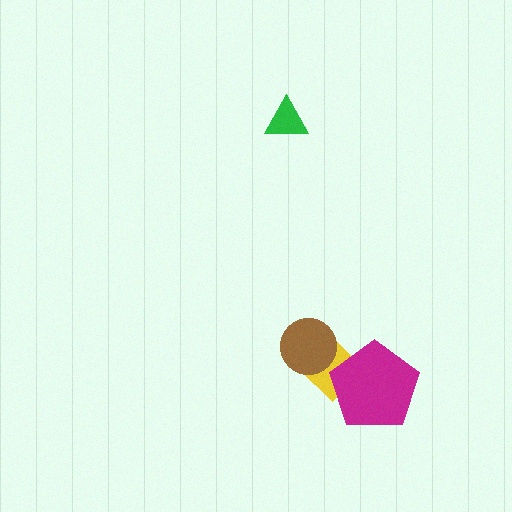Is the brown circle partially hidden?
No, no other shape covers it.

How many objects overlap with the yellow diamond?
2 objects overlap with the yellow diamond.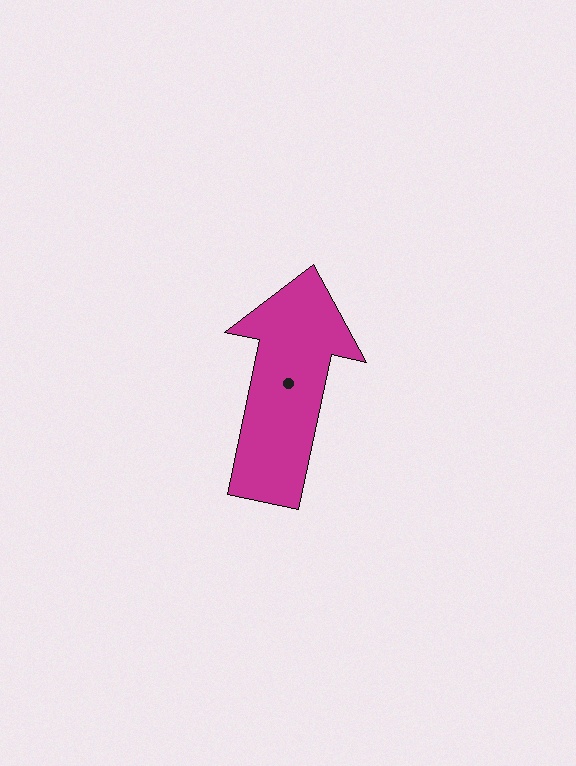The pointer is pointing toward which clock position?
Roughly 12 o'clock.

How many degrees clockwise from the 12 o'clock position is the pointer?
Approximately 12 degrees.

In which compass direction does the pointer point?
North.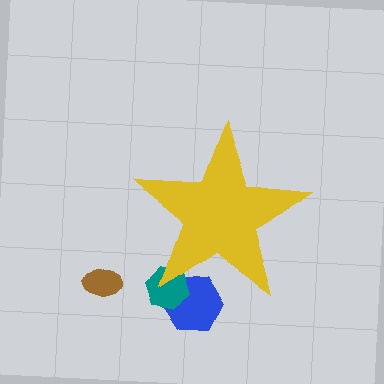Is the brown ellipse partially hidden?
No, the brown ellipse is fully visible.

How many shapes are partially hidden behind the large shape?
2 shapes are partially hidden.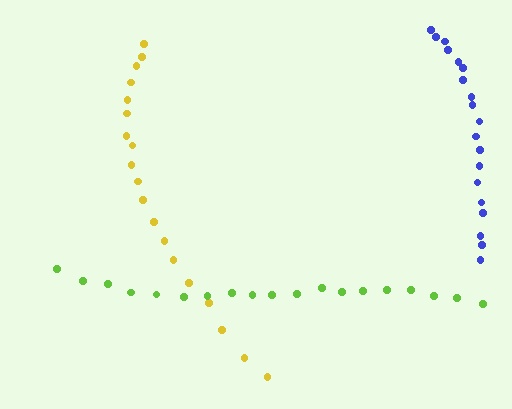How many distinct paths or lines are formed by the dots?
There are 3 distinct paths.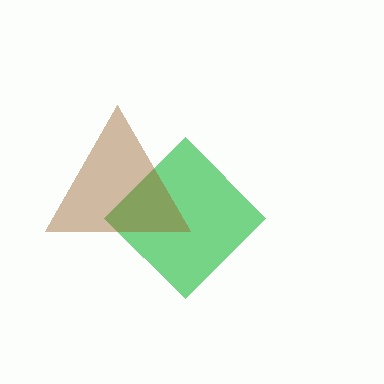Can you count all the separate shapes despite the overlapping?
Yes, there are 2 separate shapes.